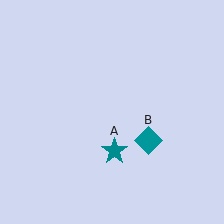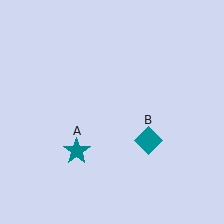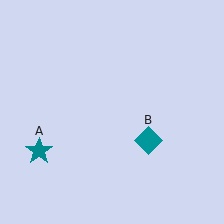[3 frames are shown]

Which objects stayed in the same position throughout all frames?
Teal diamond (object B) remained stationary.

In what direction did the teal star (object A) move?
The teal star (object A) moved left.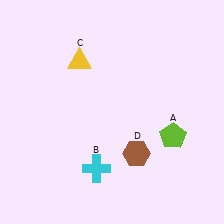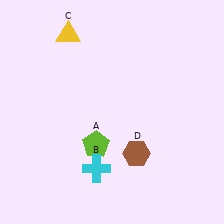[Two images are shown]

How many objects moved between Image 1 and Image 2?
2 objects moved between the two images.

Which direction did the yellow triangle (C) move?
The yellow triangle (C) moved up.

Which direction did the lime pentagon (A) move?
The lime pentagon (A) moved left.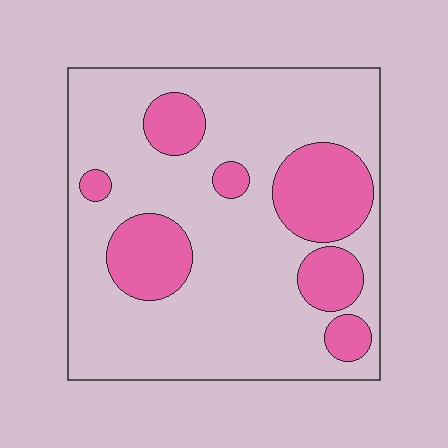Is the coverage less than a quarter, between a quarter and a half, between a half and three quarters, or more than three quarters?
Less than a quarter.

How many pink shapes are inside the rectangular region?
7.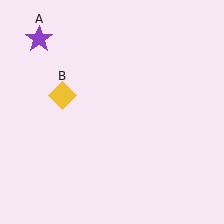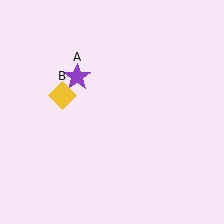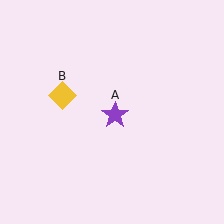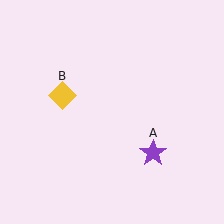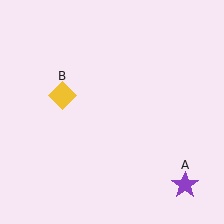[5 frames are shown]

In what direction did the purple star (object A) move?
The purple star (object A) moved down and to the right.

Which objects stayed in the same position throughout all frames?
Yellow diamond (object B) remained stationary.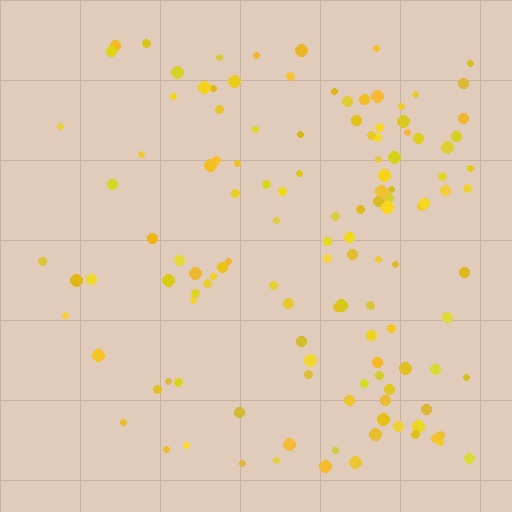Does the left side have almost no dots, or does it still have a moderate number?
Still a moderate number, just noticeably fewer than the right.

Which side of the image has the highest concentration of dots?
The right.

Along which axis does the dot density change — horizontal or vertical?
Horizontal.